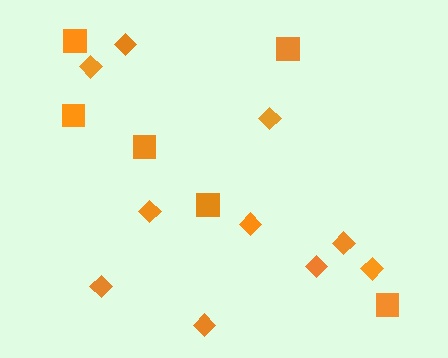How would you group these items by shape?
There are 2 groups: one group of squares (6) and one group of diamonds (10).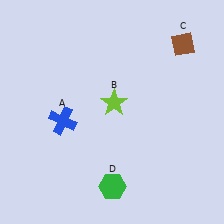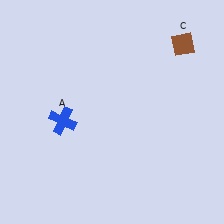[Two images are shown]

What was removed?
The green hexagon (D), the lime star (B) were removed in Image 2.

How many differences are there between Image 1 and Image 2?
There are 2 differences between the two images.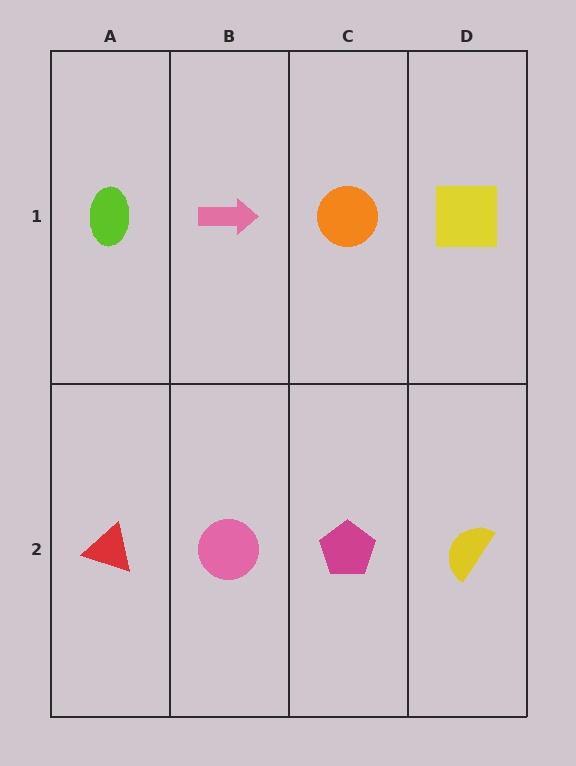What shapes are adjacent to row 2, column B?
A pink arrow (row 1, column B), a red triangle (row 2, column A), a magenta pentagon (row 2, column C).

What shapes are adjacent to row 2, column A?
A lime ellipse (row 1, column A), a pink circle (row 2, column B).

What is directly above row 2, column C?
An orange circle.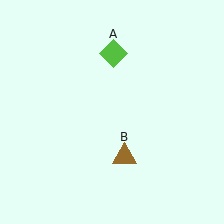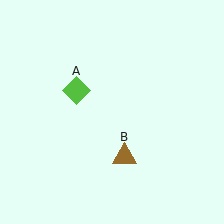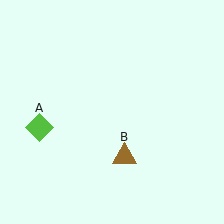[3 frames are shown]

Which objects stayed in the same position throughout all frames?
Brown triangle (object B) remained stationary.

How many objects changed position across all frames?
1 object changed position: lime diamond (object A).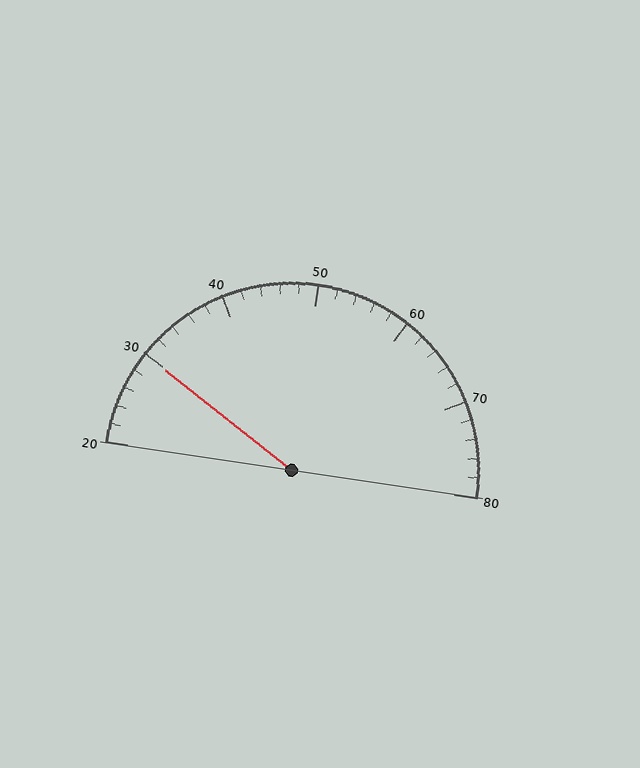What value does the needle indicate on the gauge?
The needle indicates approximately 30.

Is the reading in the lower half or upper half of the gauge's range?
The reading is in the lower half of the range (20 to 80).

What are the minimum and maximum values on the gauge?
The gauge ranges from 20 to 80.